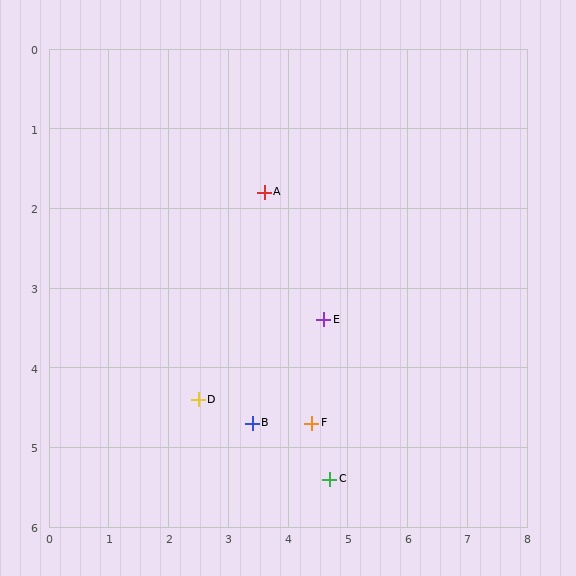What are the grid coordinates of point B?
Point B is at approximately (3.4, 4.7).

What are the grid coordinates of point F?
Point F is at approximately (4.4, 4.7).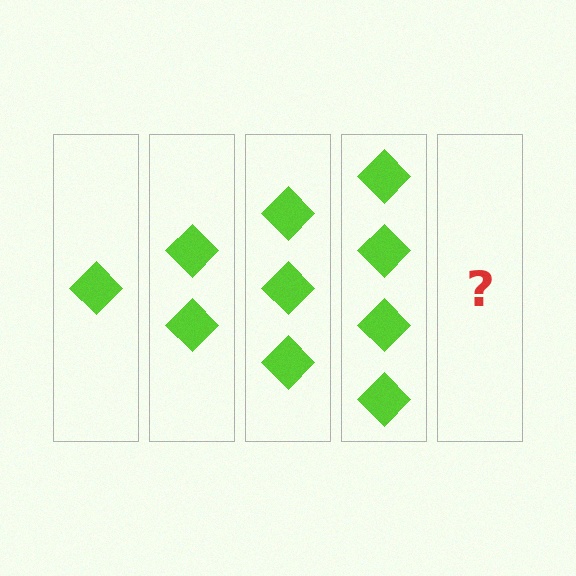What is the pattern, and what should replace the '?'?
The pattern is that each step adds one more diamond. The '?' should be 5 diamonds.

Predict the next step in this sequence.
The next step is 5 diamonds.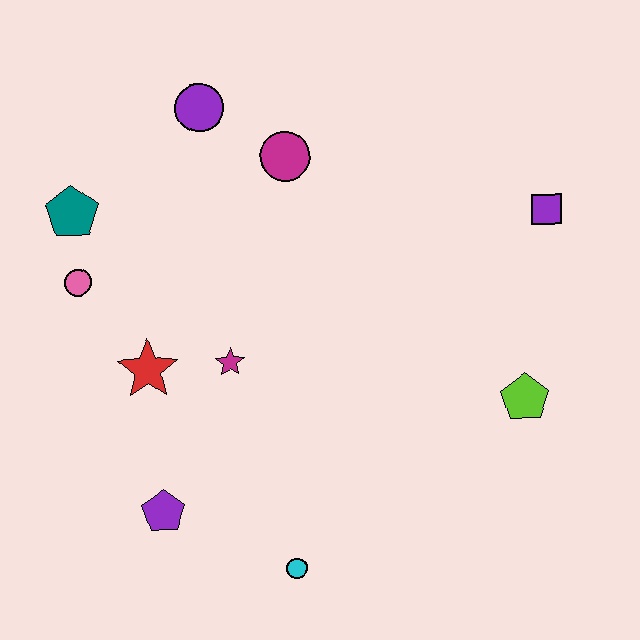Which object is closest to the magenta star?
The red star is closest to the magenta star.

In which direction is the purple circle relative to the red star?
The purple circle is above the red star.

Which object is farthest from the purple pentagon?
The purple square is farthest from the purple pentagon.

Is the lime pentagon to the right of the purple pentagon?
Yes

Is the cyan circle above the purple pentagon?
No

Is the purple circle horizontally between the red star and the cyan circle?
Yes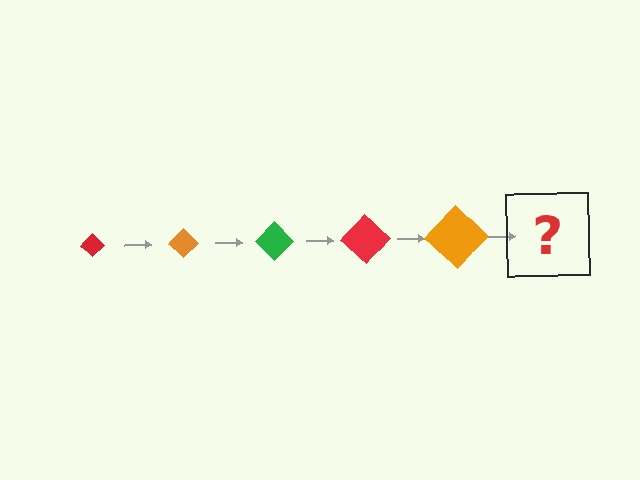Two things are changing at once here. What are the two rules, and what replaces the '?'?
The two rules are that the diamond grows larger each step and the color cycles through red, orange, and green. The '?' should be a green diamond, larger than the previous one.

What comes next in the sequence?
The next element should be a green diamond, larger than the previous one.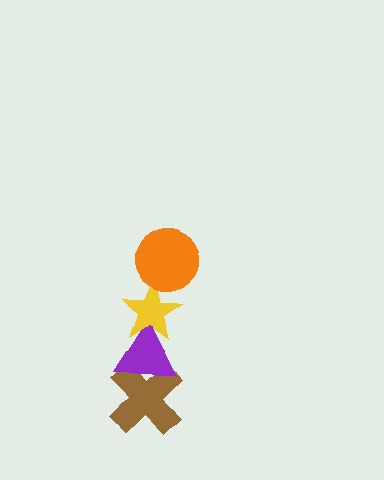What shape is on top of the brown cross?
The purple triangle is on top of the brown cross.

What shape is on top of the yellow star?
The orange circle is on top of the yellow star.